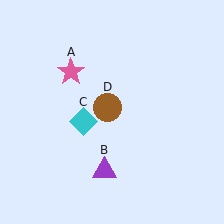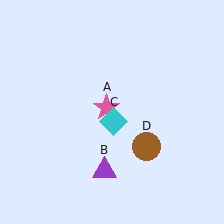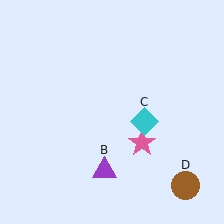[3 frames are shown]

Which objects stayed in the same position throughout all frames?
Purple triangle (object B) remained stationary.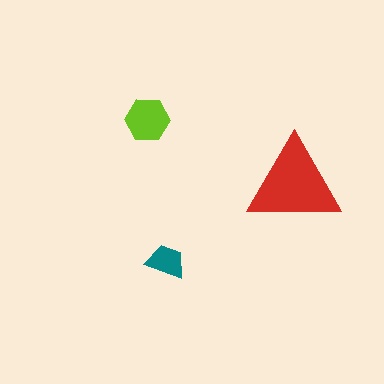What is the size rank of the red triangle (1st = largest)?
1st.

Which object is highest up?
The lime hexagon is topmost.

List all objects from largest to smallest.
The red triangle, the lime hexagon, the teal trapezoid.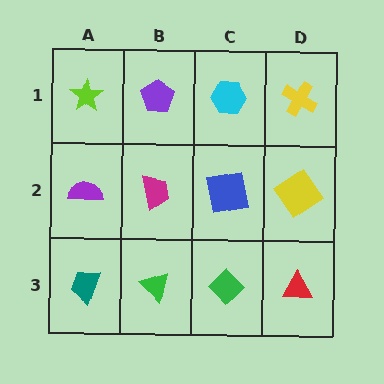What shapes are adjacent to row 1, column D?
A yellow diamond (row 2, column D), a cyan hexagon (row 1, column C).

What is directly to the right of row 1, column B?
A cyan hexagon.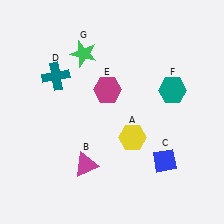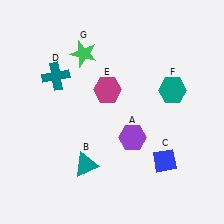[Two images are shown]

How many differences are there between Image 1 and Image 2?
There are 2 differences between the two images.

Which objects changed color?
A changed from yellow to purple. B changed from magenta to teal.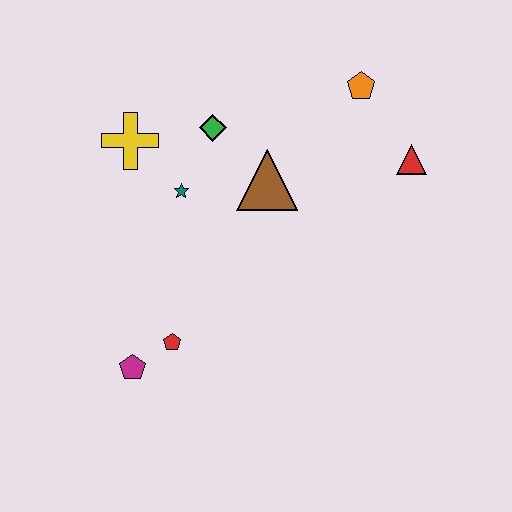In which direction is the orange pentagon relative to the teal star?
The orange pentagon is to the right of the teal star.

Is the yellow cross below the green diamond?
Yes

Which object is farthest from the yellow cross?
The red triangle is farthest from the yellow cross.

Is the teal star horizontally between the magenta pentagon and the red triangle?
Yes